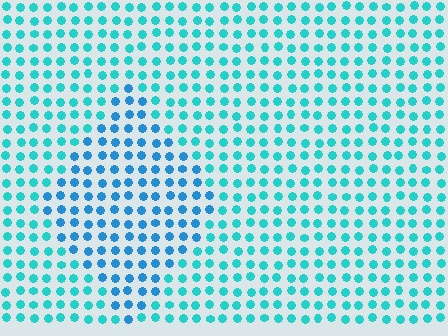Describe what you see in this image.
The image is filled with small cyan elements in a uniform arrangement. A diamond-shaped region is visible where the elements are tinted to a slightly different hue, forming a subtle color boundary.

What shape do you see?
I see a diamond.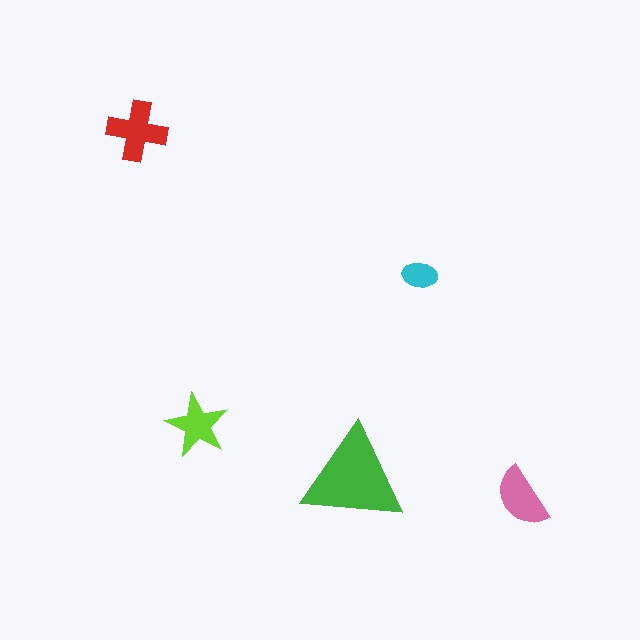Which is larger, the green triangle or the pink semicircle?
The green triangle.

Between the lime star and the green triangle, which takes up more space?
The green triangle.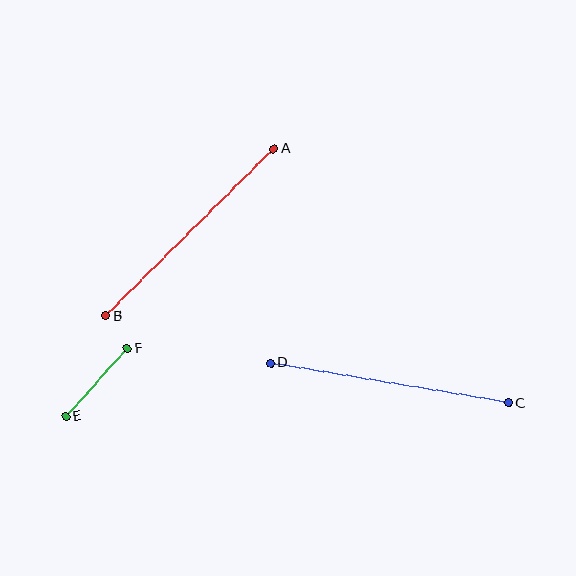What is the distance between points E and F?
The distance is approximately 92 pixels.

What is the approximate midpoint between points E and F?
The midpoint is at approximately (96, 382) pixels.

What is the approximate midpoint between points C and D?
The midpoint is at approximately (389, 383) pixels.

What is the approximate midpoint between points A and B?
The midpoint is at approximately (190, 232) pixels.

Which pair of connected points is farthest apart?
Points C and D are farthest apart.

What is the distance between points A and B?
The distance is approximately 237 pixels.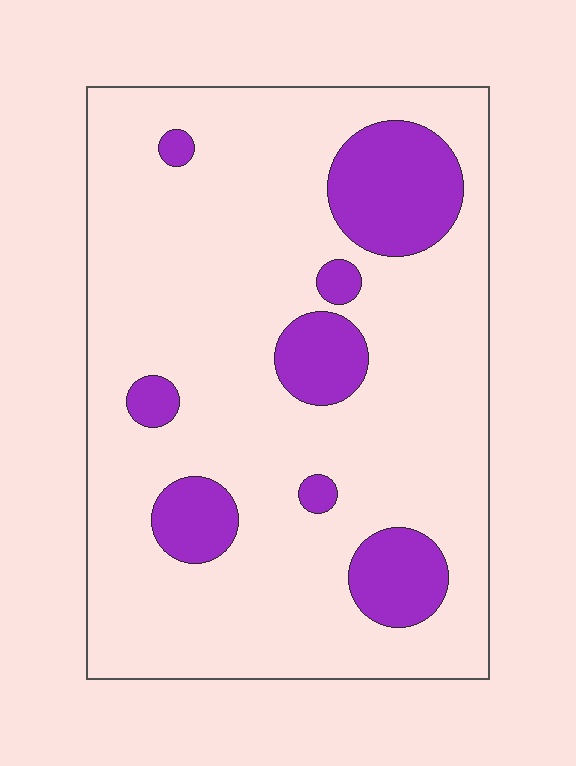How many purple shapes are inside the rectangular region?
8.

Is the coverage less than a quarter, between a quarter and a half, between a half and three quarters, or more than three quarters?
Less than a quarter.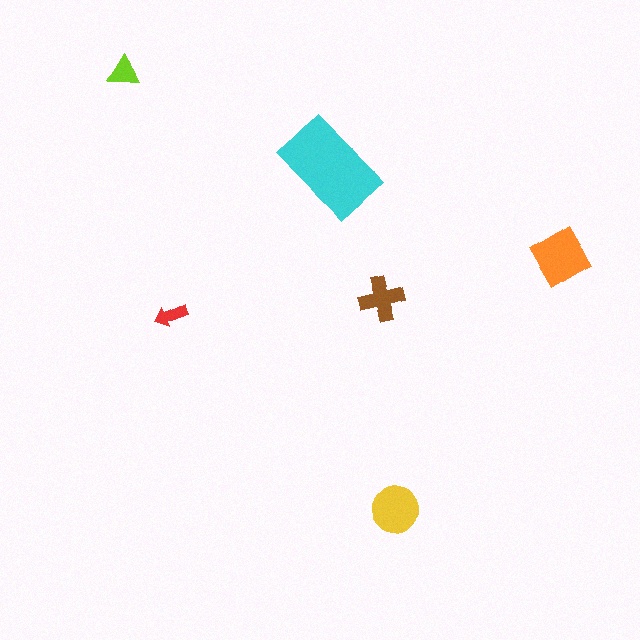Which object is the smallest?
The red arrow.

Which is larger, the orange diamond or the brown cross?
The orange diamond.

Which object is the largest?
The cyan rectangle.